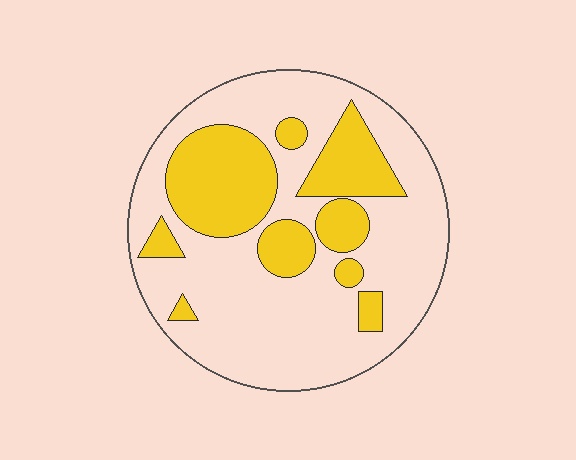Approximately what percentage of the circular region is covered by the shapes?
Approximately 30%.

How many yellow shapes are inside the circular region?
9.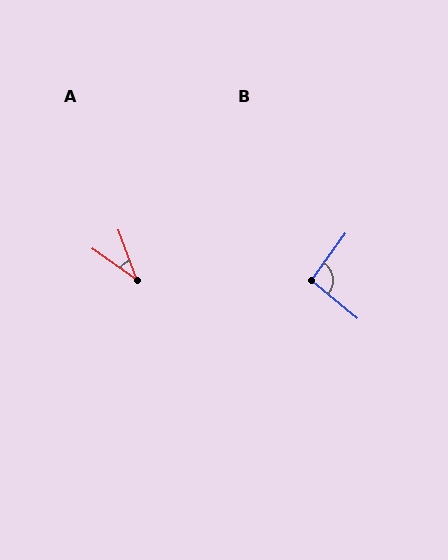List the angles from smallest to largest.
A (35°), B (94°).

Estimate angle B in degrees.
Approximately 94 degrees.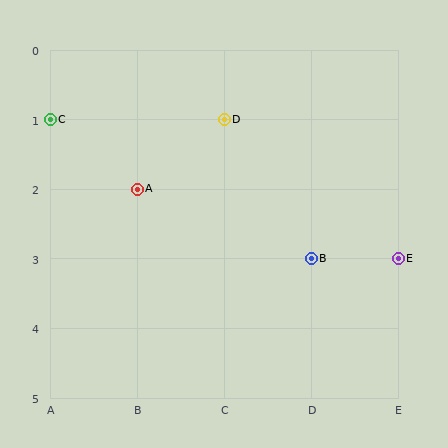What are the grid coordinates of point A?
Point A is at grid coordinates (B, 2).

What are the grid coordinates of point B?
Point B is at grid coordinates (D, 3).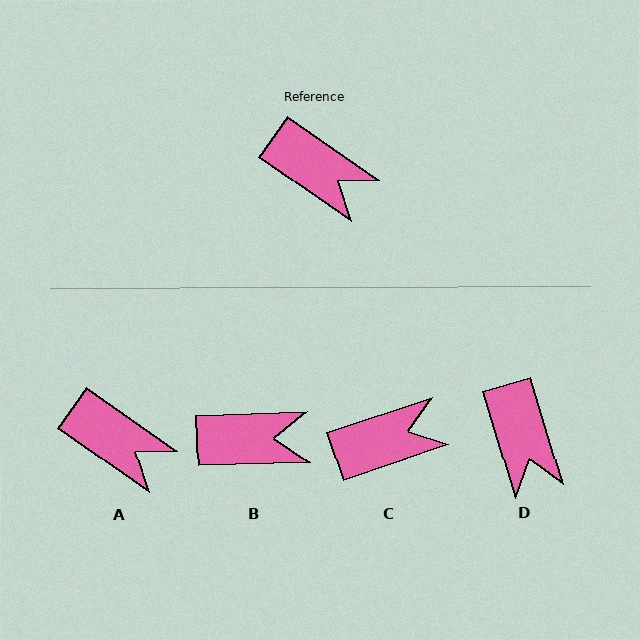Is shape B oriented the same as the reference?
No, it is off by about 37 degrees.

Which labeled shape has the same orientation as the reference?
A.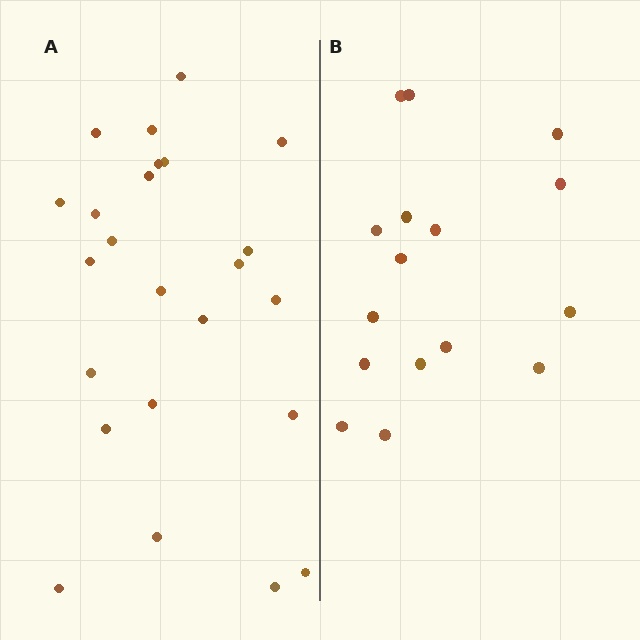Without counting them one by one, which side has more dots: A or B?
Region A (the left region) has more dots.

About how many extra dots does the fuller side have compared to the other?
Region A has roughly 8 or so more dots than region B.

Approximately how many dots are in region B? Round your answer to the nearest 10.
About 20 dots. (The exact count is 16, which rounds to 20.)